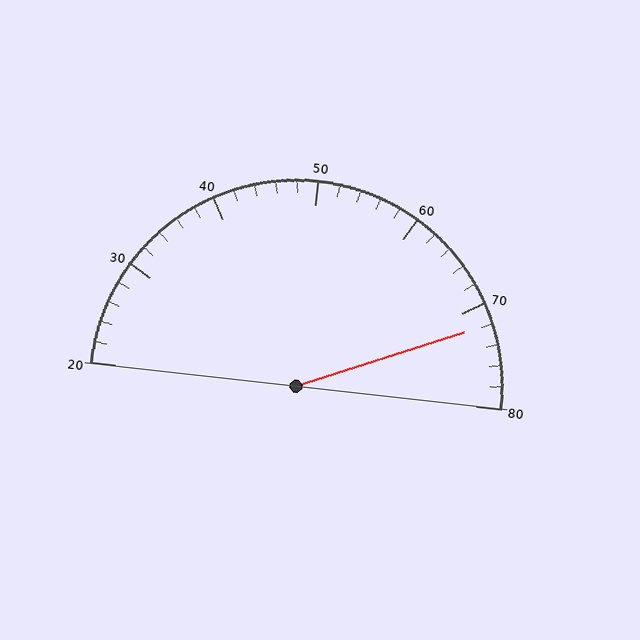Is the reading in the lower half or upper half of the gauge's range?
The reading is in the upper half of the range (20 to 80).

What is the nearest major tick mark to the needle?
The nearest major tick mark is 70.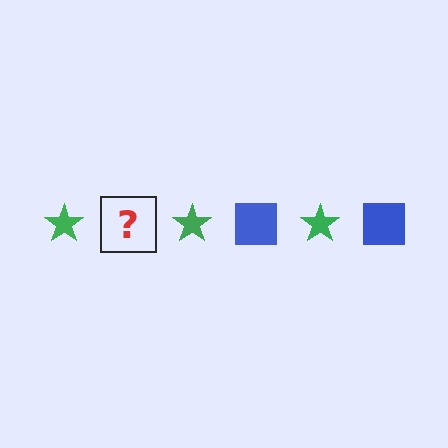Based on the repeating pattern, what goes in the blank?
The blank should be a blue square.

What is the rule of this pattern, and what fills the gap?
The rule is that the pattern alternates between green star and blue square. The gap should be filled with a blue square.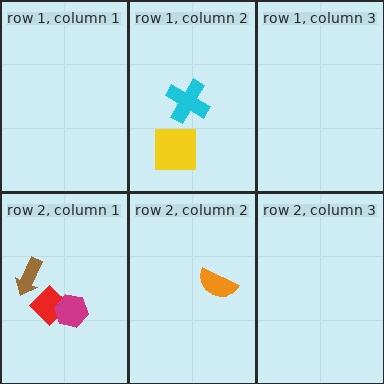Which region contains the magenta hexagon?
The row 2, column 1 region.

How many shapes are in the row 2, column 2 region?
1.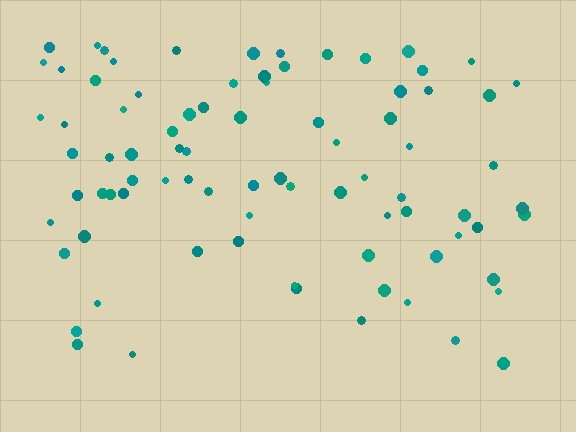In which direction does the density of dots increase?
From bottom to top, with the top side densest.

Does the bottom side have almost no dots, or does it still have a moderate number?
Still a moderate number, just noticeably fewer than the top.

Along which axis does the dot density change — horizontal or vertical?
Vertical.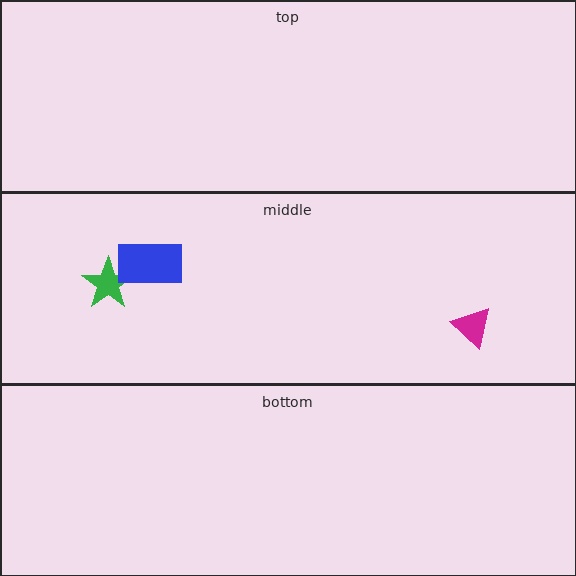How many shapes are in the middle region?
3.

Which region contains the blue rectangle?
The middle region.